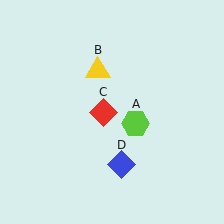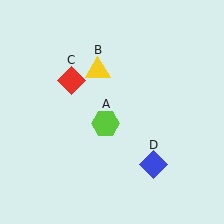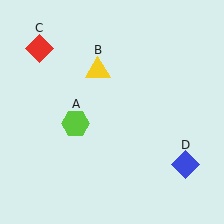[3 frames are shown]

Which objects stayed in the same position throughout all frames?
Yellow triangle (object B) remained stationary.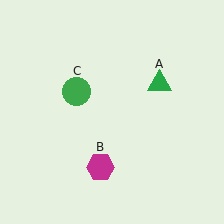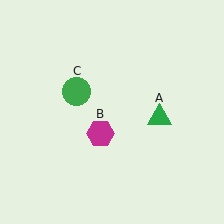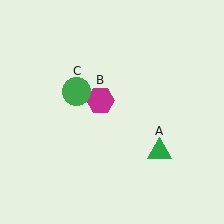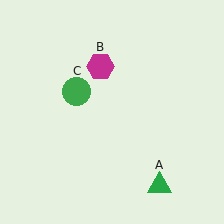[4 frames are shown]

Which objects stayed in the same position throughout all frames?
Green circle (object C) remained stationary.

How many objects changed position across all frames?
2 objects changed position: green triangle (object A), magenta hexagon (object B).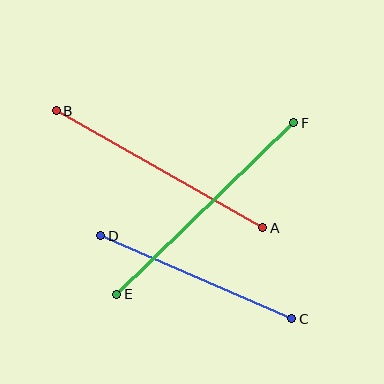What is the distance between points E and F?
The distance is approximately 246 pixels.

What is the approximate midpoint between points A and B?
The midpoint is at approximately (159, 169) pixels.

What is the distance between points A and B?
The distance is approximately 237 pixels.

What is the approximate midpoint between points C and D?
The midpoint is at approximately (196, 277) pixels.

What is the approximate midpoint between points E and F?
The midpoint is at approximately (205, 208) pixels.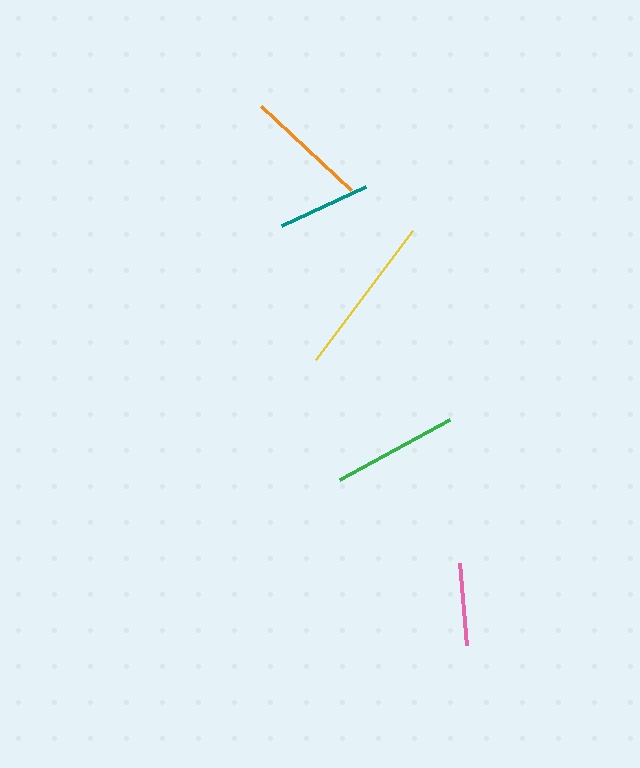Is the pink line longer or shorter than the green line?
The green line is longer than the pink line.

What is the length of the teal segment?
The teal segment is approximately 93 pixels long.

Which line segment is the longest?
The yellow line is the longest at approximately 161 pixels.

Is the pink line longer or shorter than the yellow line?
The yellow line is longer than the pink line.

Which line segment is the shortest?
The pink line is the shortest at approximately 82 pixels.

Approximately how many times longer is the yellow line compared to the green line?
The yellow line is approximately 1.3 times the length of the green line.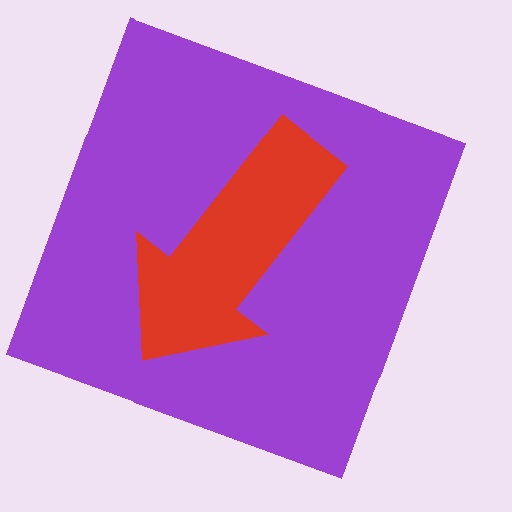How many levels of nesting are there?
2.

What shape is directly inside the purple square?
The red arrow.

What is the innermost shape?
The red arrow.